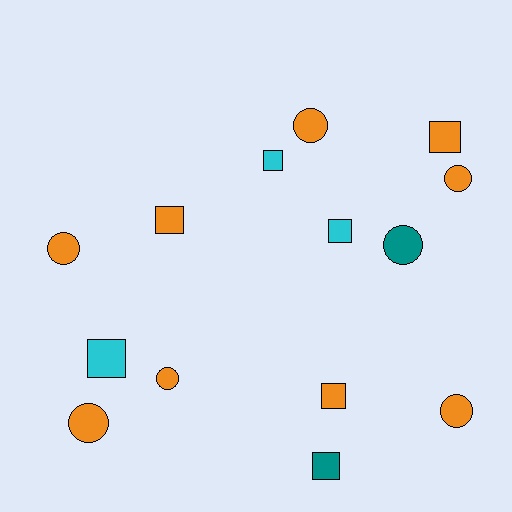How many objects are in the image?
There are 14 objects.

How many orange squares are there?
There are 3 orange squares.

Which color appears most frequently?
Orange, with 9 objects.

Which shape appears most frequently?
Circle, with 7 objects.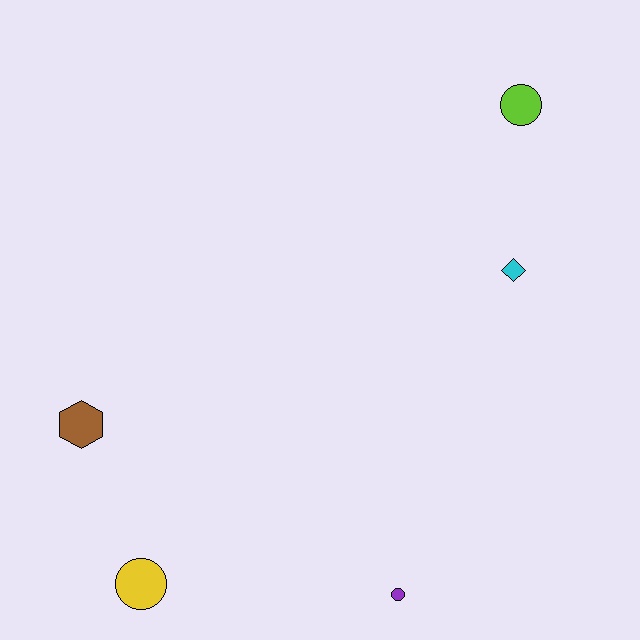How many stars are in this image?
There are no stars.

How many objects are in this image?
There are 5 objects.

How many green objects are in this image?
There are no green objects.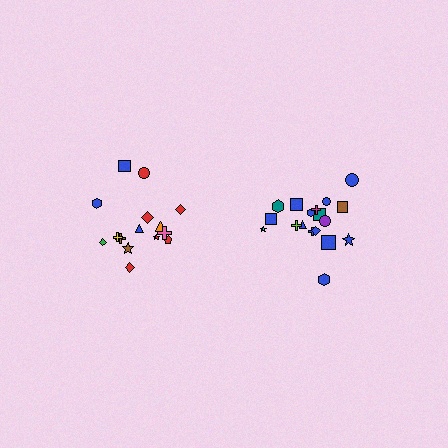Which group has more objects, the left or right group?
The right group.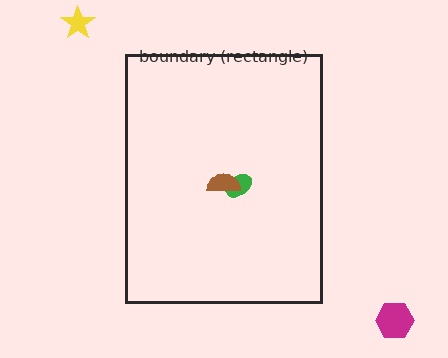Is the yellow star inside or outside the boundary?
Outside.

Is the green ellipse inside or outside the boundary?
Inside.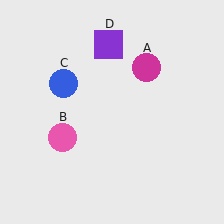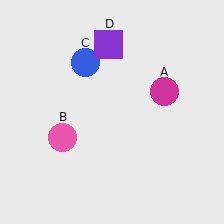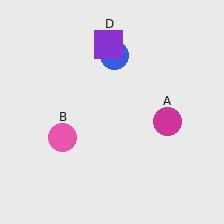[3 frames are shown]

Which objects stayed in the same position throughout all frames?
Pink circle (object B) and purple square (object D) remained stationary.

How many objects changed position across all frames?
2 objects changed position: magenta circle (object A), blue circle (object C).